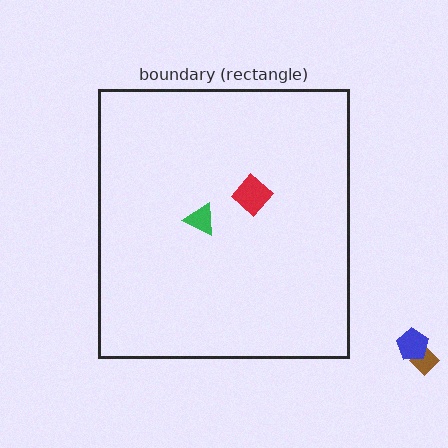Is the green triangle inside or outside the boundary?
Inside.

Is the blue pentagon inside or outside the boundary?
Outside.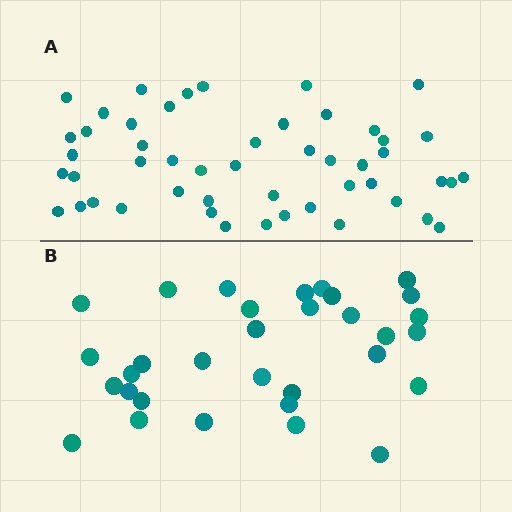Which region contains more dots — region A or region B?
Region A (the top region) has more dots.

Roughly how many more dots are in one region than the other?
Region A has approximately 20 more dots than region B.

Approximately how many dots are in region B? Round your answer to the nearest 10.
About 30 dots. (The exact count is 32, which rounds to 30.)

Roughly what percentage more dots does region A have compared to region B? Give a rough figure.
About 55% more.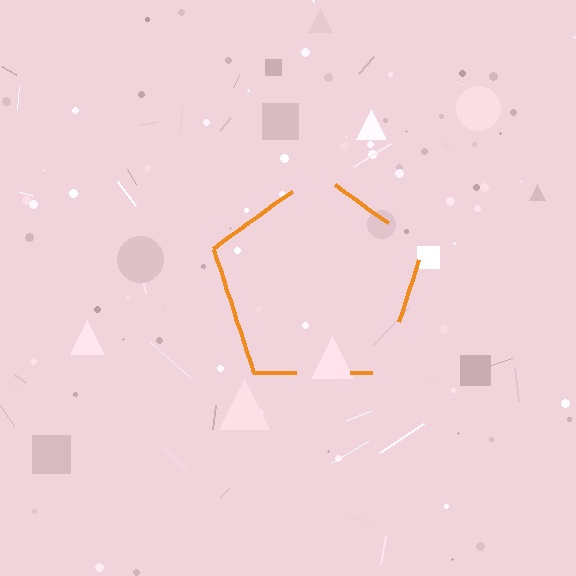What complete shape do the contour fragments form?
The contour fragments form a pentagon.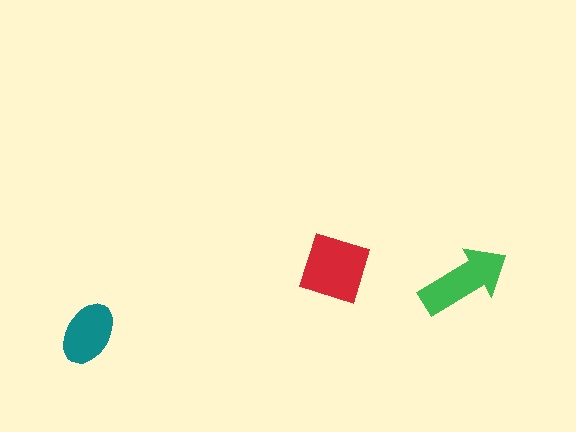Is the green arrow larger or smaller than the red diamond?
Smaller.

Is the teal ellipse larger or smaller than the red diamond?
Smaller.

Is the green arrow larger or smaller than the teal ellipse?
Larger.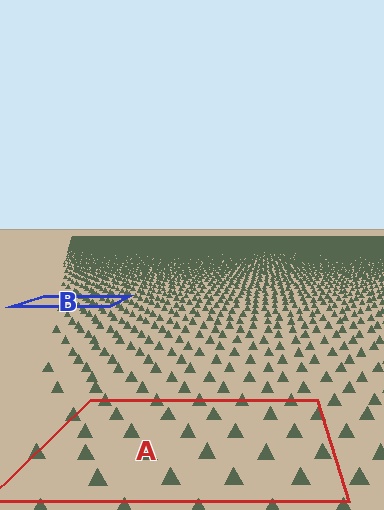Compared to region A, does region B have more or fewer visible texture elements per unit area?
Region B has more texture elements per unit area — they are packed more densely because it is farther away.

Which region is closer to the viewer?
Region A is closer. The texture elements there are larger and more spread out.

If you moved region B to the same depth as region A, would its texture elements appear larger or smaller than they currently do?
They would appear larger. At a closer depth, the same texture elements are projected at a bigger on-screen size.